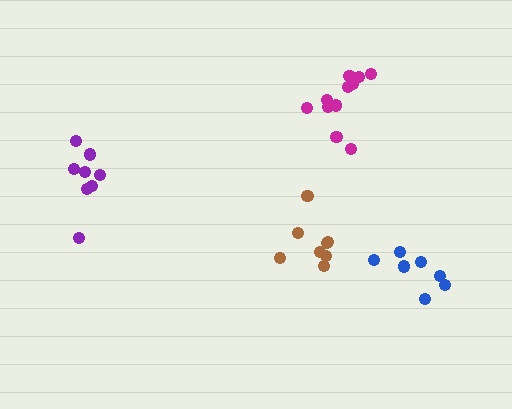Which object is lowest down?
The blue cluster is bottommost.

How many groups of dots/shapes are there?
There are 4 groups.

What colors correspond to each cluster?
The clusters are colored: brown, blue, purple, magenta.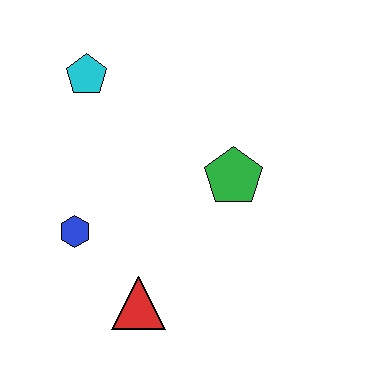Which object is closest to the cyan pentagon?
The blue hexagon is closest to the cyan pentagon.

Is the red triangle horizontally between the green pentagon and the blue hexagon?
Yes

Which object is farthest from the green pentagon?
The cyan pentagon is farthest from the green pentagon.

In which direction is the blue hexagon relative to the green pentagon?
The blue hexagon is to the left of the green pentagon.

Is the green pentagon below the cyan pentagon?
Yes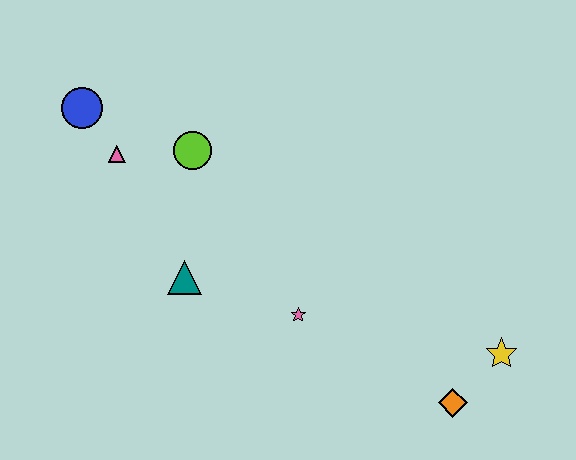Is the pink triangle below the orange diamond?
No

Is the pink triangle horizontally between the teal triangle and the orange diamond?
No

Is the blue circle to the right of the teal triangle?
No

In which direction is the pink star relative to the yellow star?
The pink star is to the left of the yellow star.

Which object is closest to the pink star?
The teal triangle is closest to the pink star.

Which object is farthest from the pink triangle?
The yellow star is farthest from the pink triangle.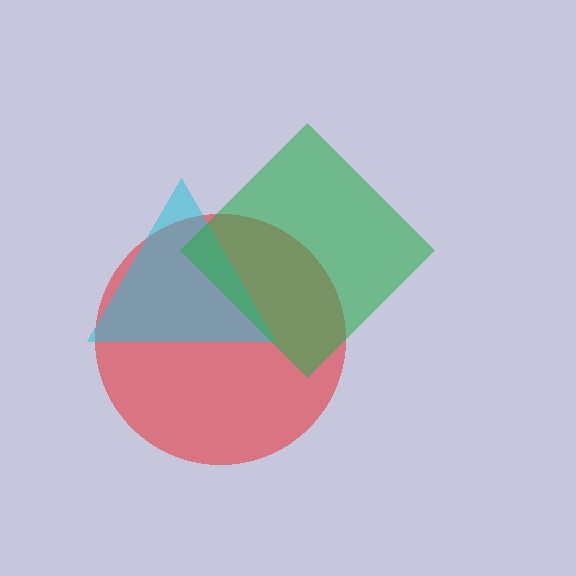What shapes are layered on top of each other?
The layered shapes are: a red circle, a cyan triangle, a green diamond.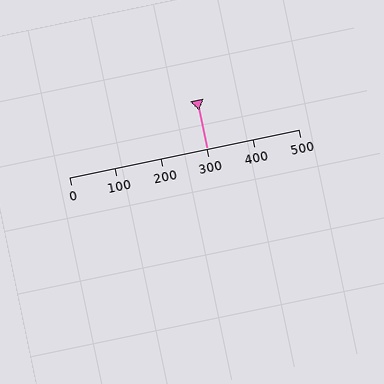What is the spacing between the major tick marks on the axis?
The major ticks are spaced 100 apart.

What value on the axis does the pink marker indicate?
The marker indicates approximately 300.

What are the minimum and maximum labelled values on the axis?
The axis runs from 0 to 500.